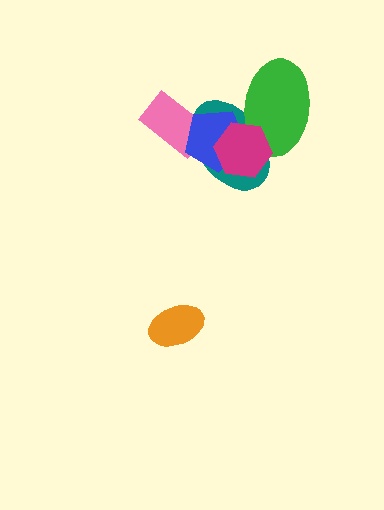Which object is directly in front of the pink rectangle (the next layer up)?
The teal ellipse is directly in front of the pink rectangle.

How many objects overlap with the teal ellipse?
4 objects overlap with the teal ellipse.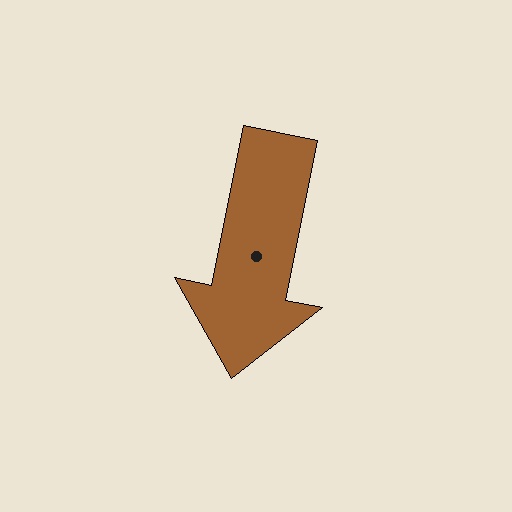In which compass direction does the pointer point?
South.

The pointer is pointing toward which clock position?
Roughly 6 o'clock.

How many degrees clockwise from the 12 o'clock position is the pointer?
Approximately 191 degrees.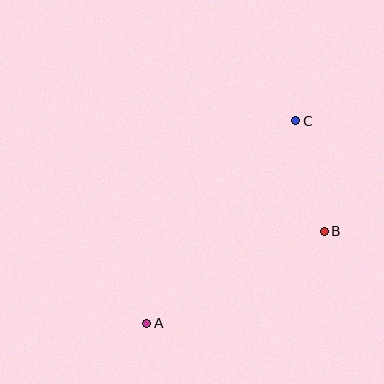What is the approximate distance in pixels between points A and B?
The distance between A and B is approximately 200 pixels.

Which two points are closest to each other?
Points B and C are closest to each other.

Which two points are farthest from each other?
Points A and C are farthest from each other.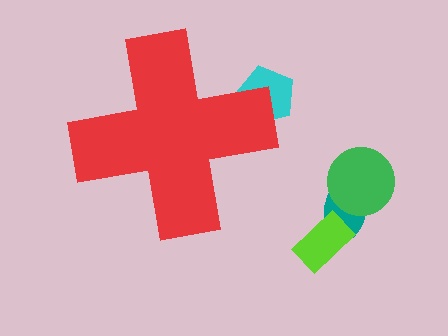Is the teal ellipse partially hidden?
No, the teal ellipse is fully visible.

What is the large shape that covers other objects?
A red cross.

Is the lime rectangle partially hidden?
No, the lime rectangle is fully visible.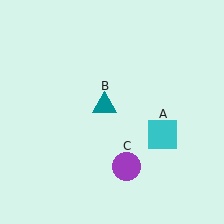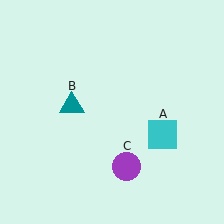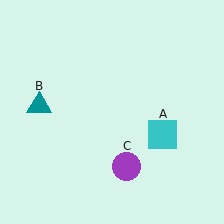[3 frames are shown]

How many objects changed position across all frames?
1 object changed position: teal triangle (object B).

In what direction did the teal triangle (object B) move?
The teal triangle (object B) moved left.